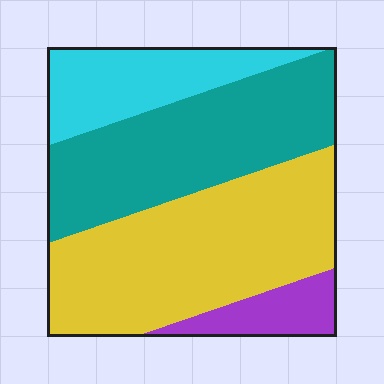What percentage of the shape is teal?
Teal covers 34% of the shape.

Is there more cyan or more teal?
Teal.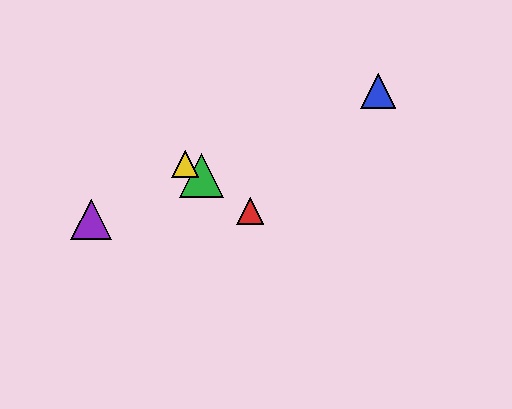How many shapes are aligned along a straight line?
3 shapes (the red triangle, the green triangle, the yellow triangle) are aligned along a straight line.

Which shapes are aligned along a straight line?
The red triangle, the green triangle, the yellow triangle are aligned along a straight line.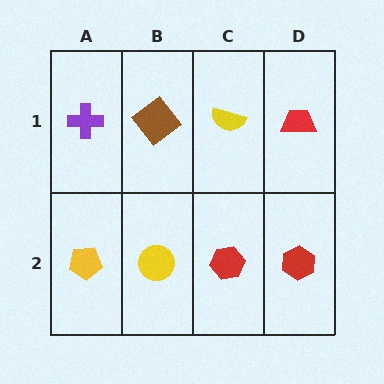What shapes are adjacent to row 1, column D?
A red hexagon (row 2, column D), a yellow semicircle (row 1, column C).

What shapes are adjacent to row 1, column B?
A yellow circle (row 2, column B), a purple cross (row 1, column A), a yellow semicircle (row 1, column C).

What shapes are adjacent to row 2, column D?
A red trapezoid (row 1, column D), a red hexagon (row 2, column C).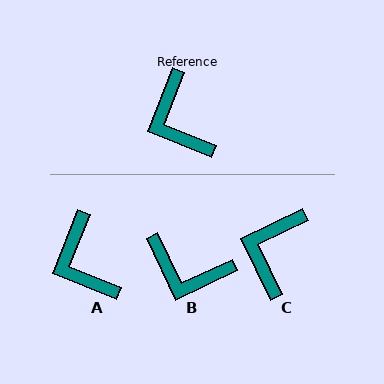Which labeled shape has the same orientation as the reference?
A.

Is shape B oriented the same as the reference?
No, it is off by about 47 degrees.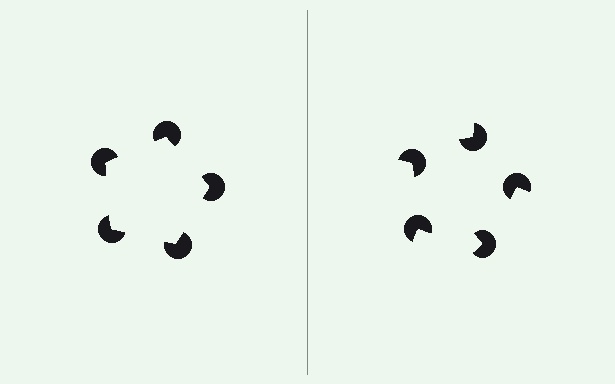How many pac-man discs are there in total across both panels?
10 — 5 on each side.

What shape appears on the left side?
An illusory pentagon.